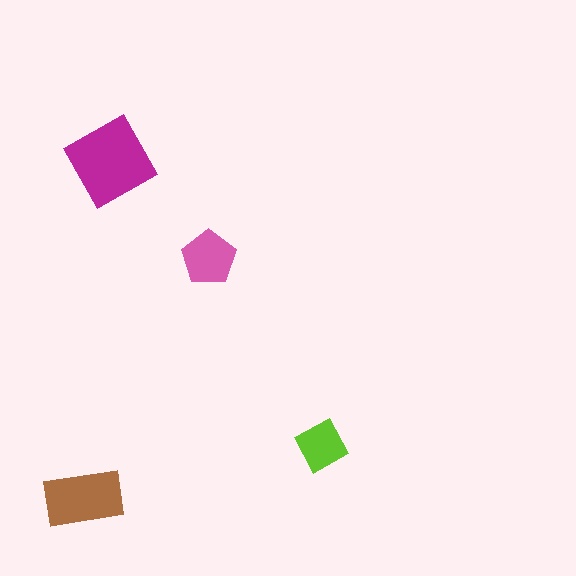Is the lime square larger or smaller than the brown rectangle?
Smaller.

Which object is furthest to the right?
The lime square is rightmost.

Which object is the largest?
The magenta diamond.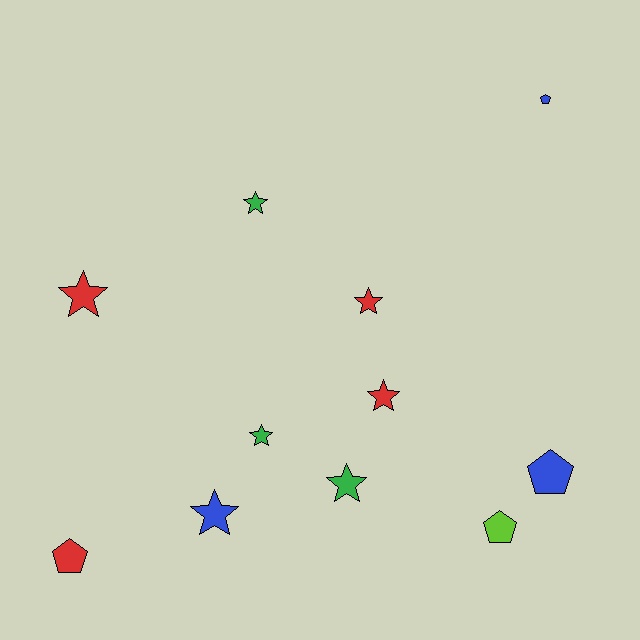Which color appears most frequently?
Red, with 4 objects.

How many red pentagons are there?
There is 1 red pentagon.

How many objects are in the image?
There are 11 objects.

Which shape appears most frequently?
Star, with 7 objects.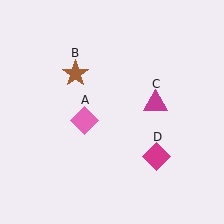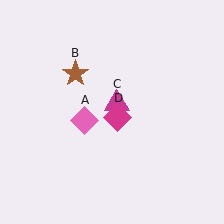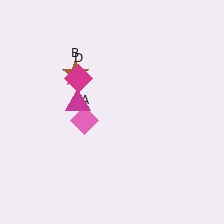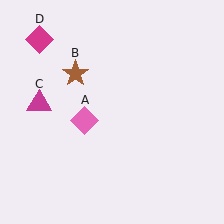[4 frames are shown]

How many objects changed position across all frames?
2 objects changed position: magenta triangle (object C), magenta diamond (object D).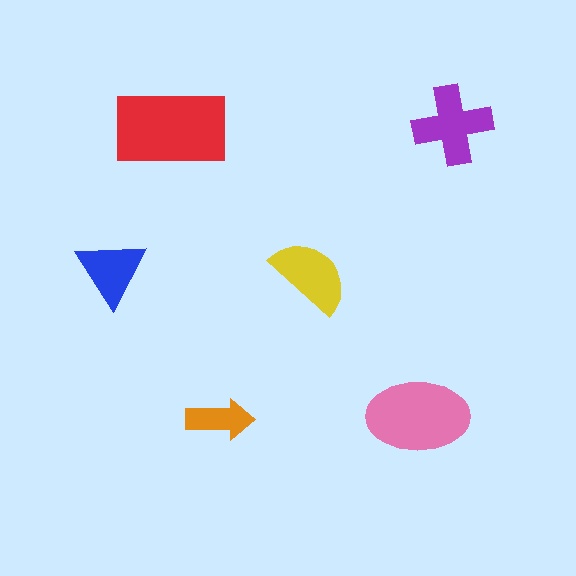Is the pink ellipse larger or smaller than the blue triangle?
Larger.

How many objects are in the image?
There are 6 objects in the image.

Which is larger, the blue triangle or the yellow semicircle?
The yellow semicircle.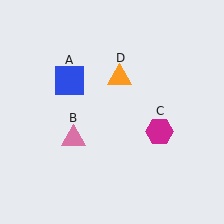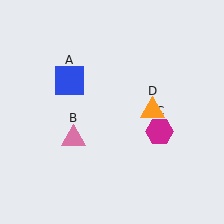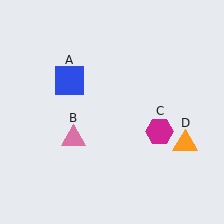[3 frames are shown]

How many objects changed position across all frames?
1 object changed position: orange triangle (object D).